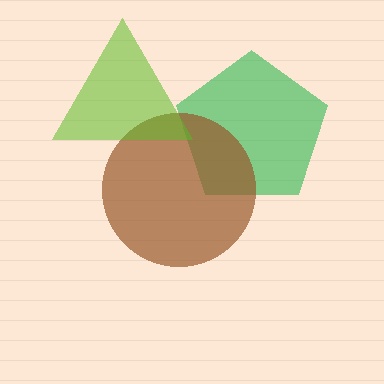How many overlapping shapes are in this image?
There are 3 overlapping shapes in the image.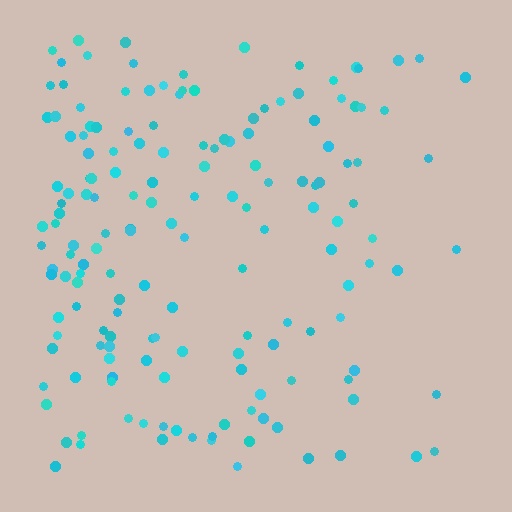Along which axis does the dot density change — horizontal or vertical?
Horizontal.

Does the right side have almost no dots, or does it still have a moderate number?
Still a moderate number, just noticeably fewer than the left.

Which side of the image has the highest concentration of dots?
The left.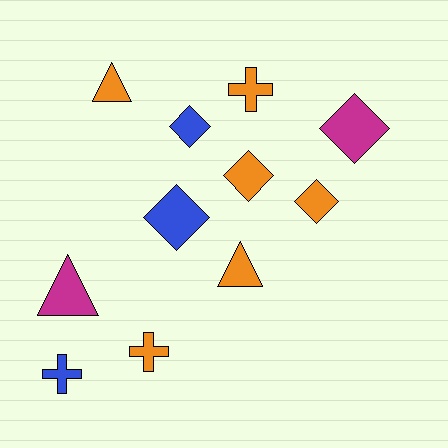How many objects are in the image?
There are 11 objects.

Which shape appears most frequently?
Diamond, with 5 objects.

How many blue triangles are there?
There are no blue triangles.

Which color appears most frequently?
Orange, with 6 objects.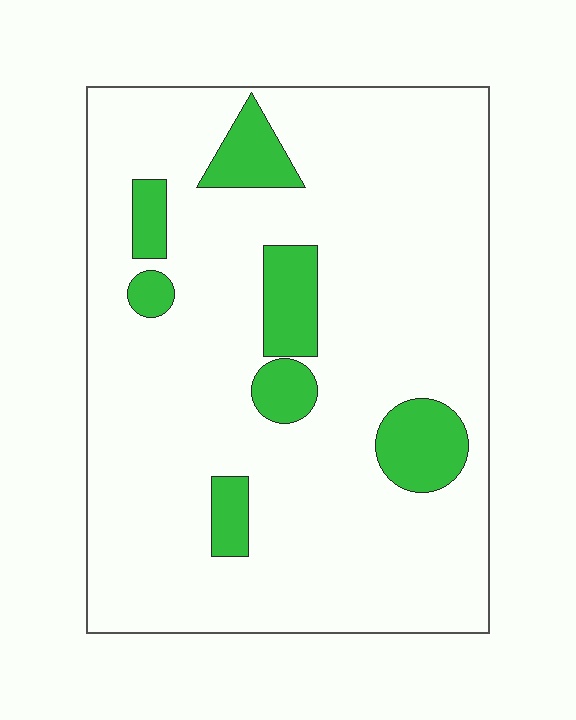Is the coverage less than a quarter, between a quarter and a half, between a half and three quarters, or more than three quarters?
Less than a quarter.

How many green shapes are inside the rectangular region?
7.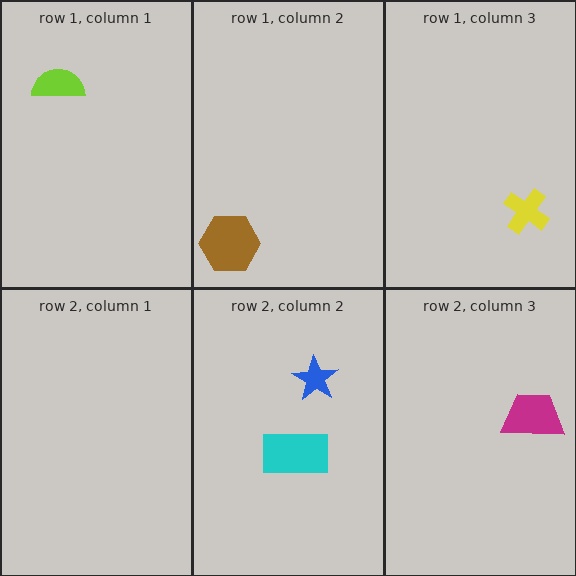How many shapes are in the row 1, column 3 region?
1.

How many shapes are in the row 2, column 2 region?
2.